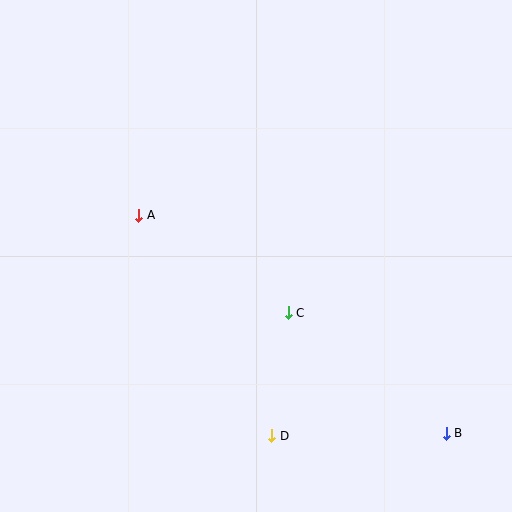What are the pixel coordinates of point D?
Point D is at (272, 436).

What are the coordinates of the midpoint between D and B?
The midpoint between D and B is at (359, 435).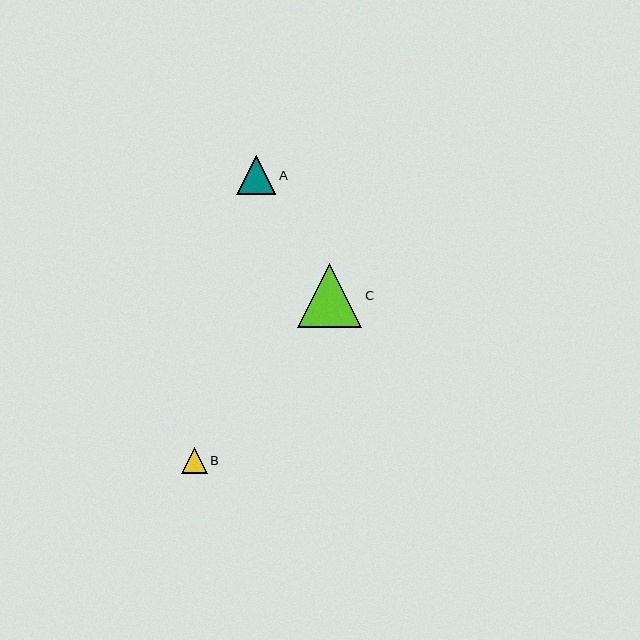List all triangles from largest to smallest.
From largest to smallest: C, A, B.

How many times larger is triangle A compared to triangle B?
Triangle A is approximately 1.5 times the size of triangle B.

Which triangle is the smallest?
Triangle B is the smallest with a size of approximately 26 pixels.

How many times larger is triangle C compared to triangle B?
Triangle C is approximately 2.5 times the size of triangle B.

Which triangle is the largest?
Triangle C is the largest with a size of approximately 64 pixels.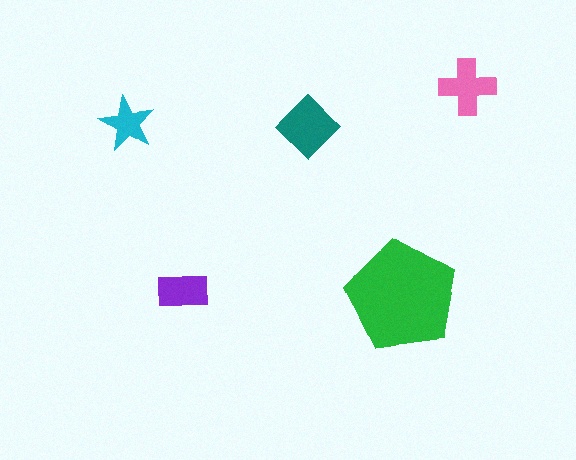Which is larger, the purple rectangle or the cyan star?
The purple rectangle.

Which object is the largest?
The green pentagon.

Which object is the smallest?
The cyan star.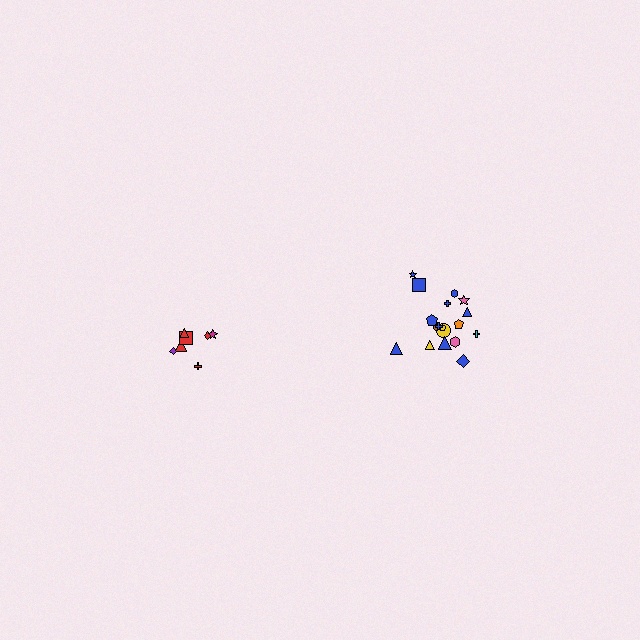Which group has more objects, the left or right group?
The right group.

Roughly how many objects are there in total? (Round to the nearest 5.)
Roughly 25 objects in total.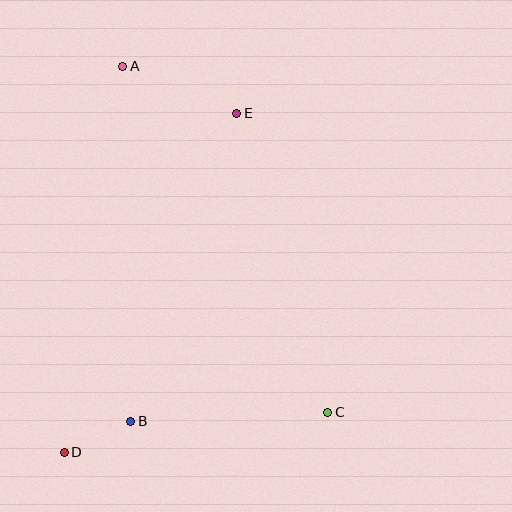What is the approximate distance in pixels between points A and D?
The distance between A and D is approximately 390 pixels.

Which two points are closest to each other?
Points B and D are closest to each other.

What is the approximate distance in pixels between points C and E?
The distance between C and E is approximately 312 pixels.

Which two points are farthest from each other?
Points A and C are farthest from each other.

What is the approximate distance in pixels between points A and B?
The distance between A and B is approximately 355 pixels.